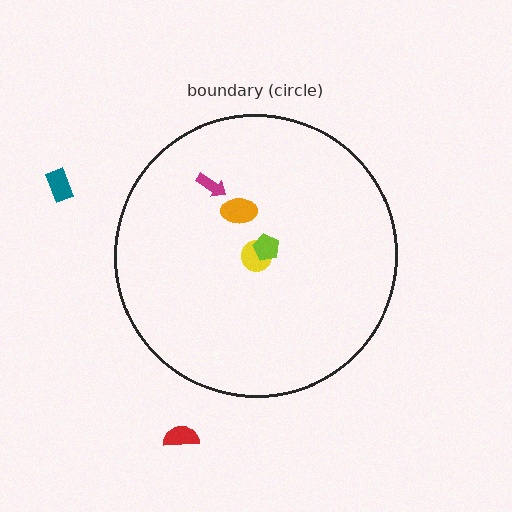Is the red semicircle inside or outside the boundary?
Outside.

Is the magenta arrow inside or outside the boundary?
Inside.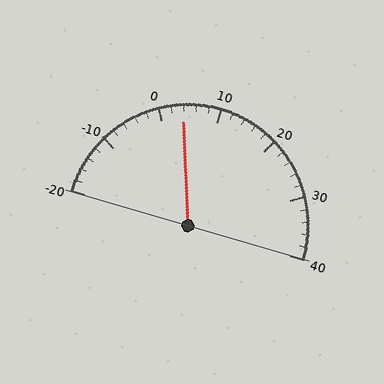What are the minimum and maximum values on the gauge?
The gauge ranges from -20 to 40.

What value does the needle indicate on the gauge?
The needle indicates approximately 4.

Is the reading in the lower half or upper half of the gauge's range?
The reading is in the lower half of the range (-20 to 40).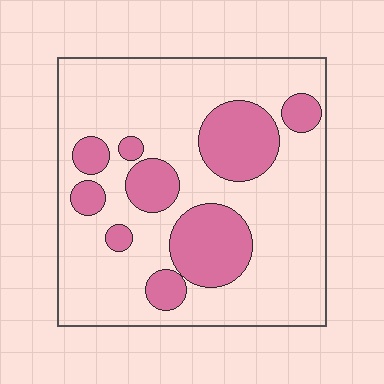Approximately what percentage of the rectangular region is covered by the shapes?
Approximately 25%.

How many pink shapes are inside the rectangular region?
9.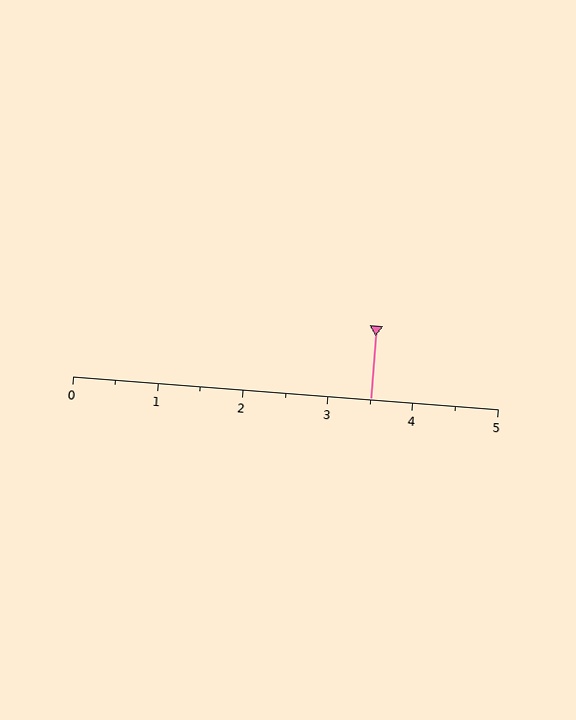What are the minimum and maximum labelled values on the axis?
The axis runs from 0 to 5.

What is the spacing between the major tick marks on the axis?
The major ticks are spaced 1 apart.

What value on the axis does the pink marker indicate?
The marker indicates approximately 3.5.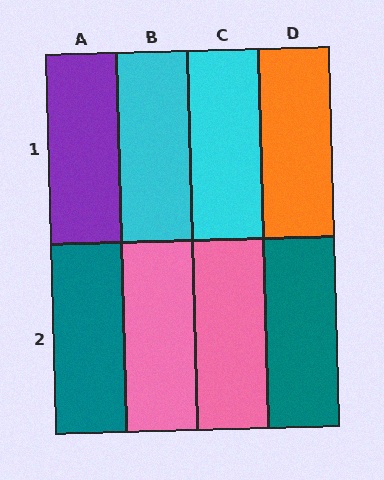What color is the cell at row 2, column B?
Pink.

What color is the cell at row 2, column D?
Teal.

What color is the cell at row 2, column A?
Teal.